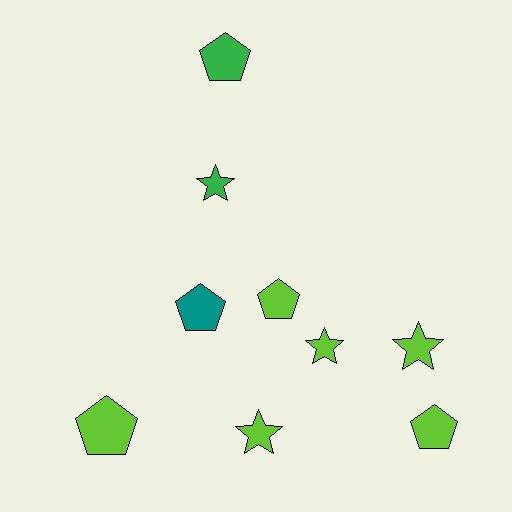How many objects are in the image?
There are 9 objects.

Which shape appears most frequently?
Pentagon, with 5 objects.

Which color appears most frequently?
Lime, with 6 objects.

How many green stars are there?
There is 1 green star.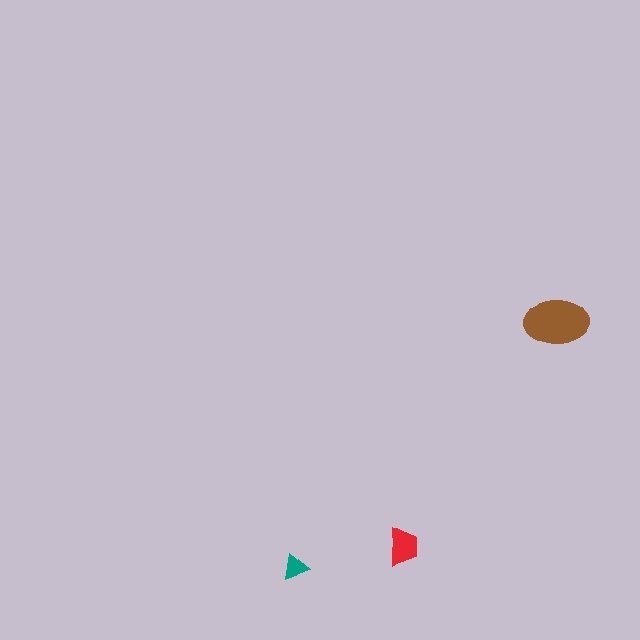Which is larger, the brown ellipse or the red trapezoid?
The brown ellipse.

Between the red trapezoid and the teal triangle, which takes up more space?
The red trapezoid.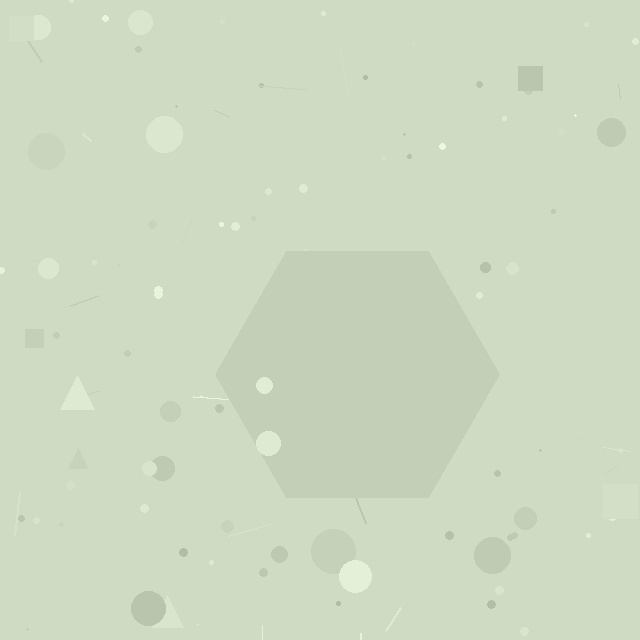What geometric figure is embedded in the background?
A hexagon is embedded in the background.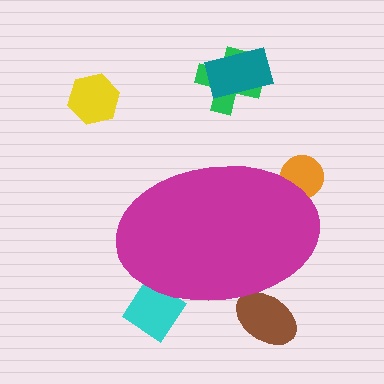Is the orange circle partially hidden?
Yes, the orange circle is partially hidden behind the magenta ellipse.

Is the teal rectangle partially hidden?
No, the teal rectangle is fully visible.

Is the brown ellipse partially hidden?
Yes, the brown ellipse is partially hidden behind the magenta ellipse.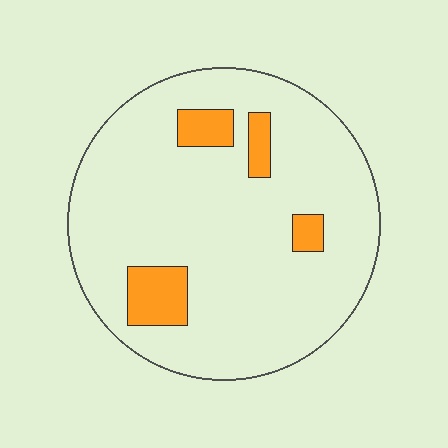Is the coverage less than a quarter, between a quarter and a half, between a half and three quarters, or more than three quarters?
Less than a quarter.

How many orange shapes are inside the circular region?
4.